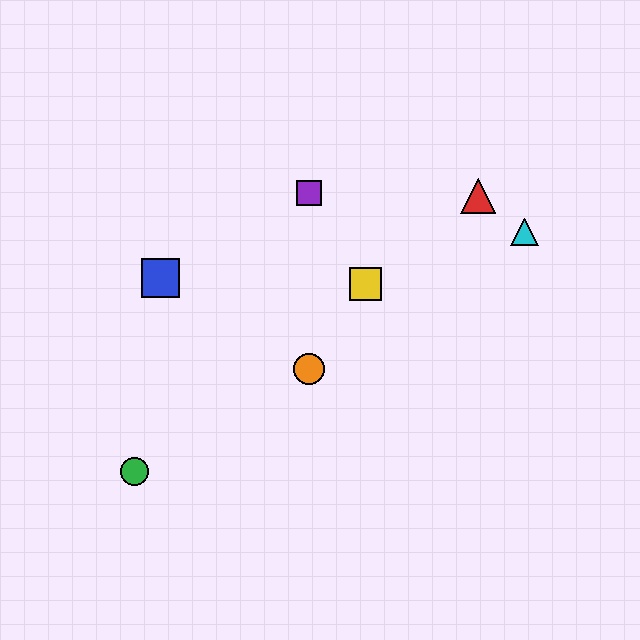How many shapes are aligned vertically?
2 shapes (the purple square, the orange circle) are aligned vertically.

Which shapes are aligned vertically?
The purple square, the orange circle are aligned vertically.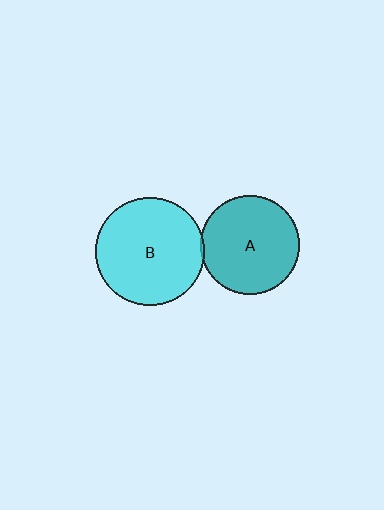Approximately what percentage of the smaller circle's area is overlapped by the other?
Approximately 5%.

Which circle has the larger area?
Circle B (cyan).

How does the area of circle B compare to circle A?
Approximately 1.2 times.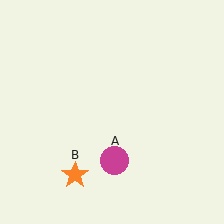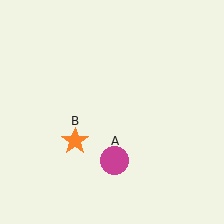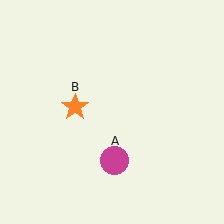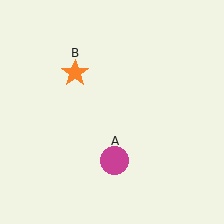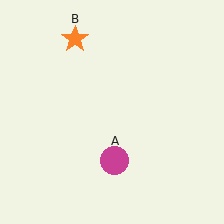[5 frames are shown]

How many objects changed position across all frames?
1 object changed position: orange star (object B).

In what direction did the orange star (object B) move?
The orange star (object B) moved up.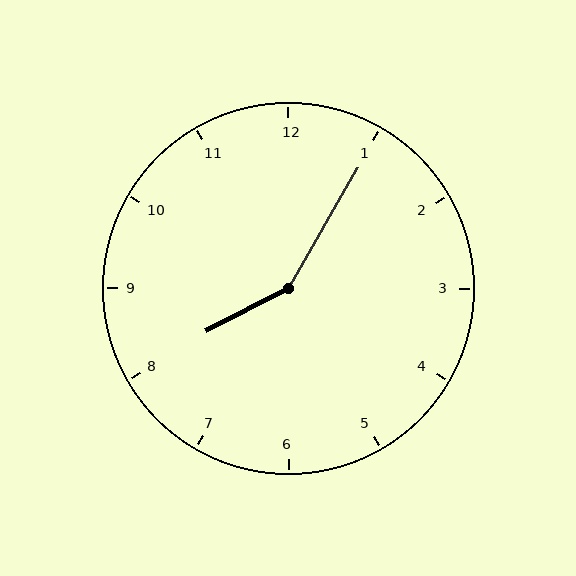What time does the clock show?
8:05.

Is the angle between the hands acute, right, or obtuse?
It is obtuse.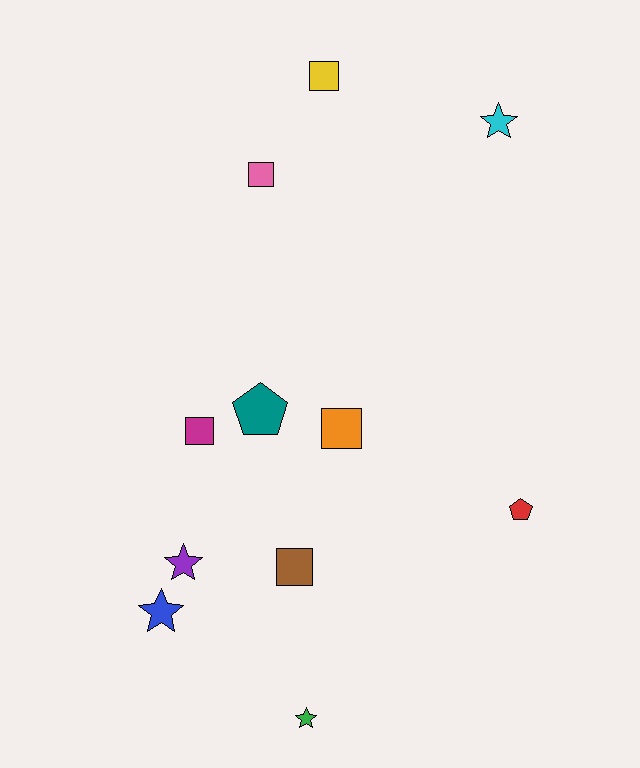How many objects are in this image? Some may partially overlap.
There are 11 objects.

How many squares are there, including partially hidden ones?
There are 5 squares.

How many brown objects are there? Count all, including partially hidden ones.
There is 1 brown object.